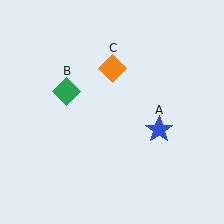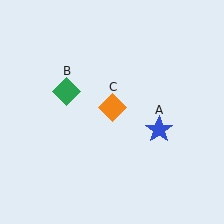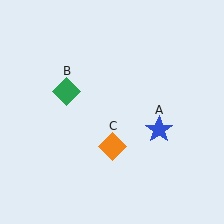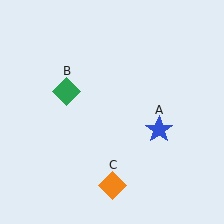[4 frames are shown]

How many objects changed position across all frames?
1 object changed position: orange diamond (object C).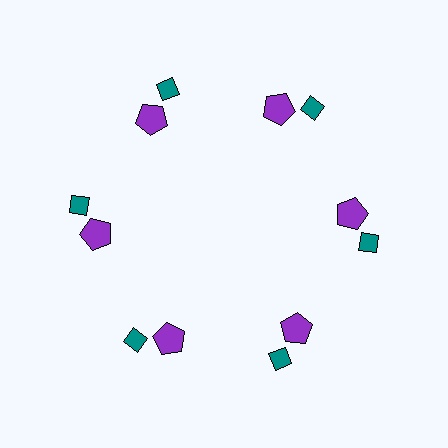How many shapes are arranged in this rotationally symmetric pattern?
There are 12 shapes, arranged in 6 groups of 2.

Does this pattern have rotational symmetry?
Yes, this pattern has 6-fold rotational symmetry. It looks the same after rotating 60 degrees around the center.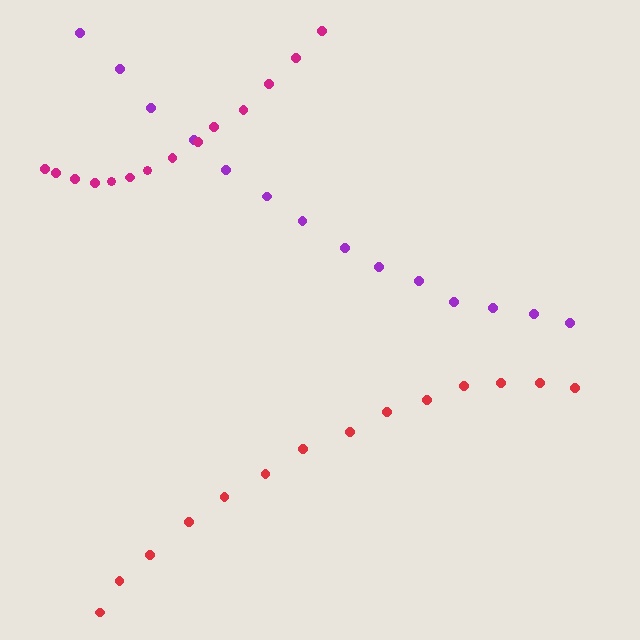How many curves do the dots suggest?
There are 3 distinct paths.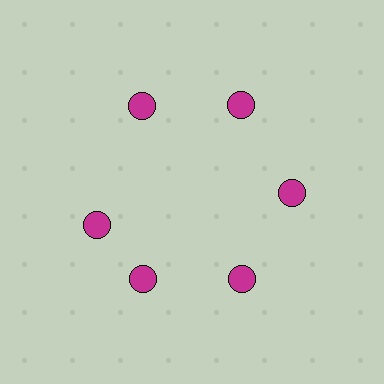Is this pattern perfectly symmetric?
No. The 6 magenta circles are arranged in a ring, but one element near the 9 o'clock position is rotated out of alignment along the ring, breaking the 6-fold rotational symmetry.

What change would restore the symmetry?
The symmetry would be restored by rotating it back into even spacing with its neighbors so that all 6 circles sit at equal angles and equal distance from the center.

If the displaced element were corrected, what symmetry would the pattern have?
It would have 6-fold rotational symmetry — the pattern would map onto itself every 60 degrees.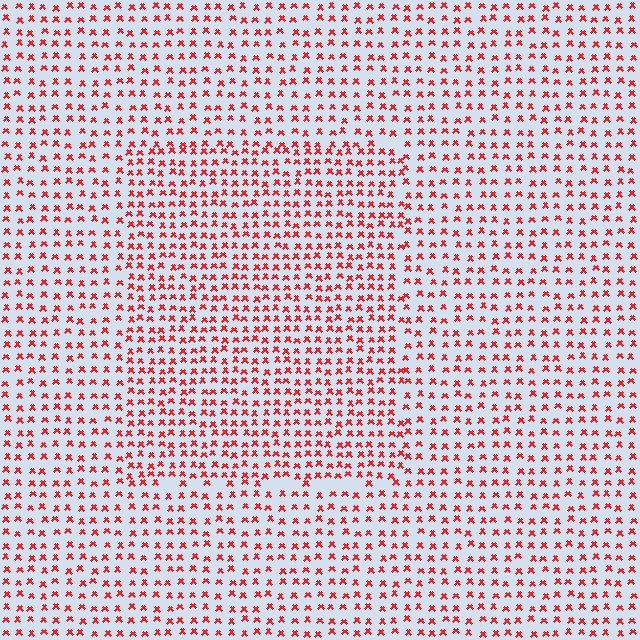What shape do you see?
I see a rectangle.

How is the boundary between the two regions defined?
The boundary is defined by a change in element density (approximately 1.4x ratio). All elements are the same color, size, and shape.